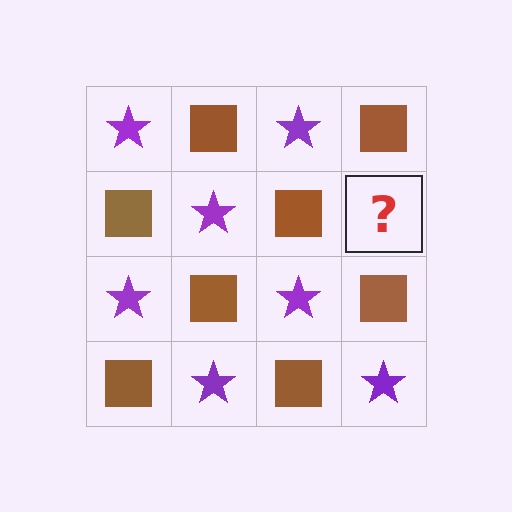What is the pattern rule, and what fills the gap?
The rule is that it alternates purple star and brown square in a checkerboard pattern. The gap should be filled with a purple star.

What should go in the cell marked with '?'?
The missing cell should contain a purple star.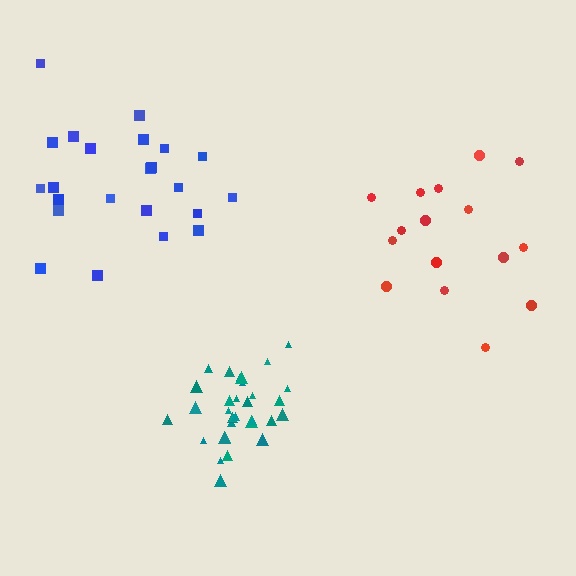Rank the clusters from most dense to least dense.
teal, blue, red.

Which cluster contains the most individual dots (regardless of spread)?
Teal (32).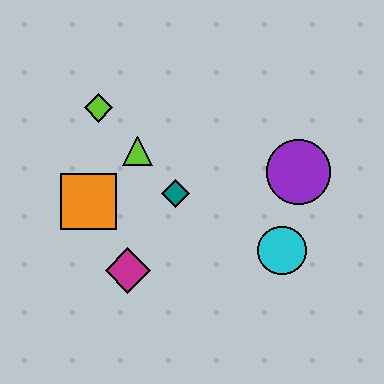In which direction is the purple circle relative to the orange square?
The purple circle is to the right of the orange square.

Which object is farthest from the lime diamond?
The cyan circle is farthest from the lime diamond.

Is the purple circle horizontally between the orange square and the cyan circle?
No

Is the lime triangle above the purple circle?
Yes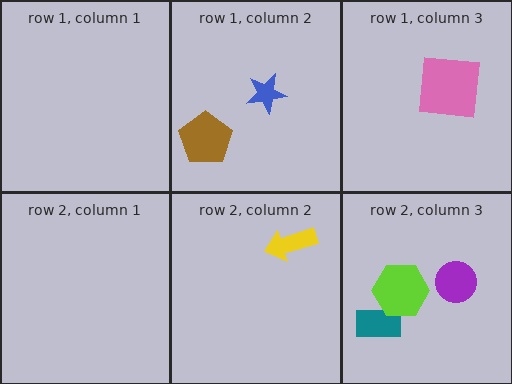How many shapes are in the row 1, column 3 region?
1.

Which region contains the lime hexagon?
The row 2, column 3 region.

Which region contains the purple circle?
The row 2, column 3 region.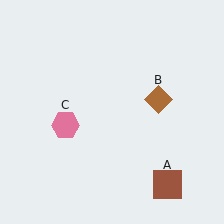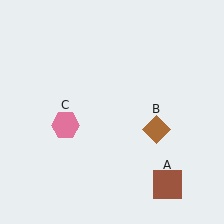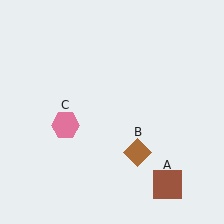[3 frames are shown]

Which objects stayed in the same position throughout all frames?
Brown square (object A) and pink hexagon (object C) remained stationary.